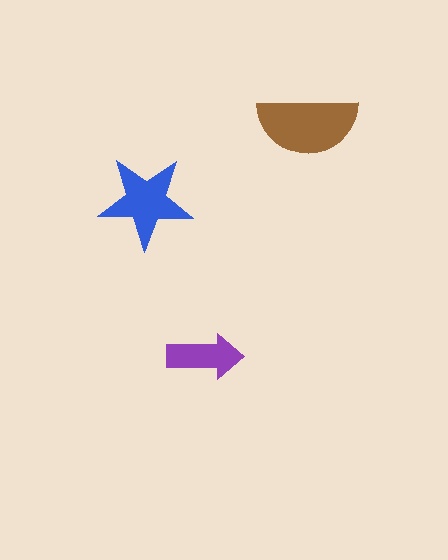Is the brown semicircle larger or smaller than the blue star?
Larger.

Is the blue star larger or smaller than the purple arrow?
Larger.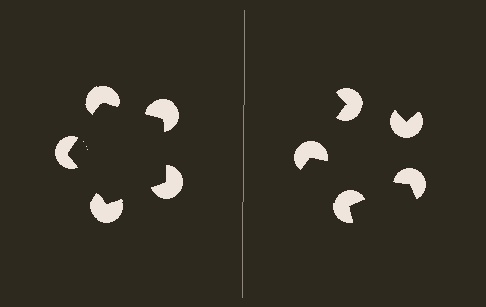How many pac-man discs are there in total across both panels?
10 — 5 on each side.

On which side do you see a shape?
An illusory pentagon appears on the left side. On the right side the wedge cuts are rotated, so no coherent shape forms.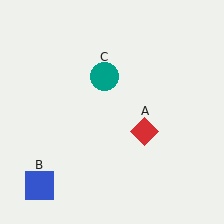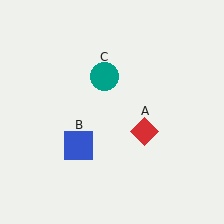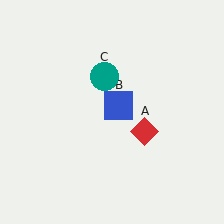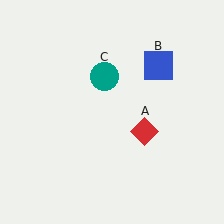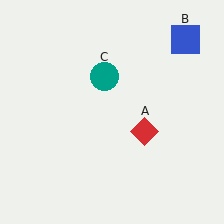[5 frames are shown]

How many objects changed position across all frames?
1 object changed position: blue square (object B).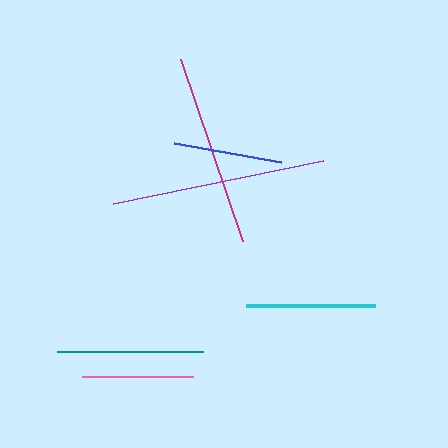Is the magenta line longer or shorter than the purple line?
The purple line is longer than the magenta line.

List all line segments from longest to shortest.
From longest to shortest: purple, magenta, teal, cyan, pink, blue.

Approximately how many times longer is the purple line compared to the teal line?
The purple line is approximately 1.5 times the length of the teal line.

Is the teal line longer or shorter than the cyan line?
The teal line is longer than the cyan line.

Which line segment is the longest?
The purple line is the longest at approximately 215 pixels.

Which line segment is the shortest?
The blue line is the shortest at approximately 109 pixels.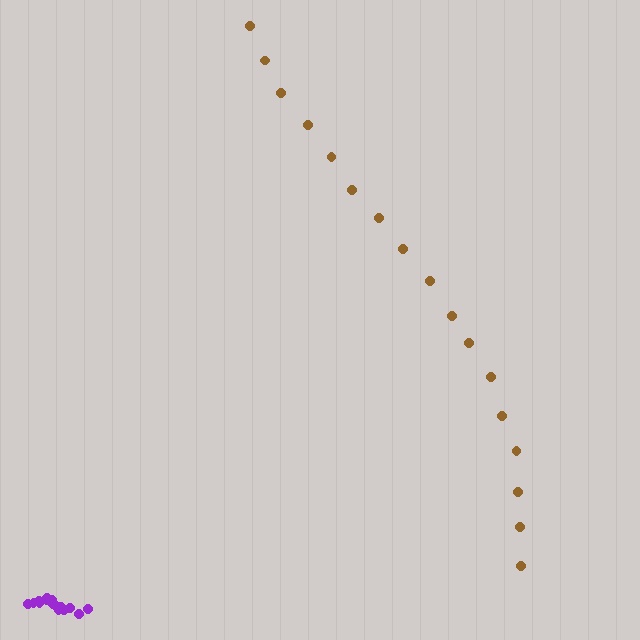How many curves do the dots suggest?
There are 2 distinct paths.